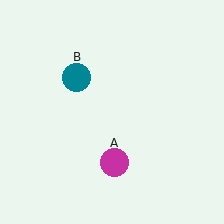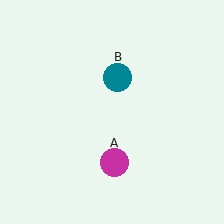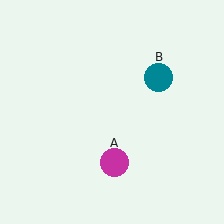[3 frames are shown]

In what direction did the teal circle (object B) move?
The teal circle (object B) moved right.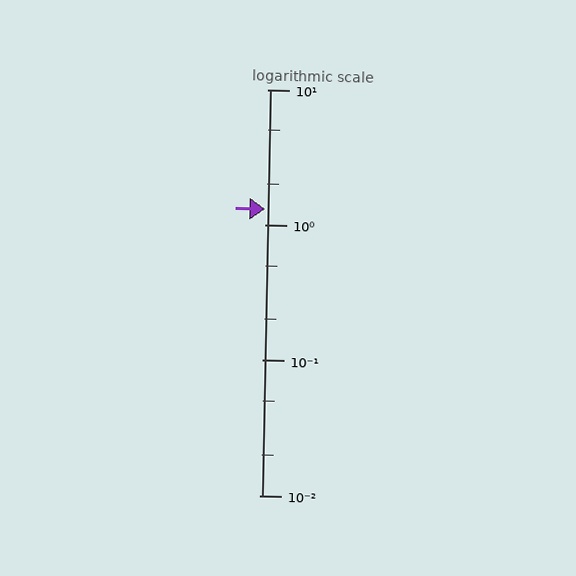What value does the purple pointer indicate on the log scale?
The pointer indicates approximately 1.3.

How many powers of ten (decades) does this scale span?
The scale spans 3 decades, from 0.01 to 10.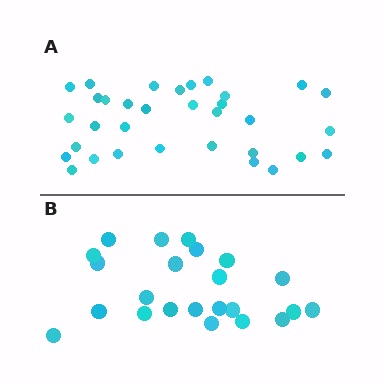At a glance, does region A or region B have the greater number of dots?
Region A (the top region) has more dots.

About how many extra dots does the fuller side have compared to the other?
Region A has roughly 10 or so more dots than region B.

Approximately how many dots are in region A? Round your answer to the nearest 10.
About 30 dots. (The exact count is 33, which rounds to 30.)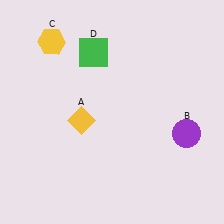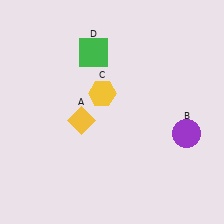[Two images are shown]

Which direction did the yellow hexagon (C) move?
The yellow hexagon (C) moved down.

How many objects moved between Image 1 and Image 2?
1 object moved between the two images.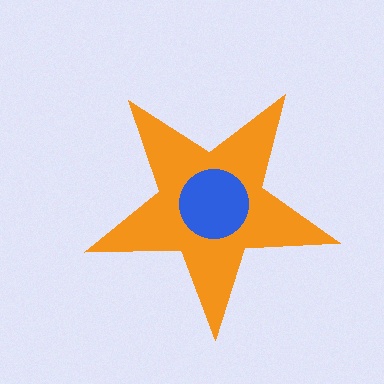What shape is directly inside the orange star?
The blue circle.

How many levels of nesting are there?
2.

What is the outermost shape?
The orange star.